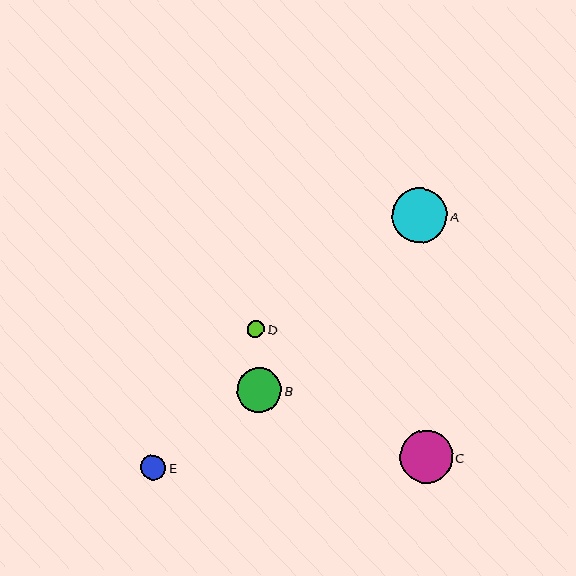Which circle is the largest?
Circle A is the largest with a size of approximately 55 pixels.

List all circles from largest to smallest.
From largest to smallest: A, C, B, E, D.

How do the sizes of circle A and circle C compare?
Circle A and circle C are approximately the same size.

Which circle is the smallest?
Circle D is the smallest with a size of approximately 17 pixels.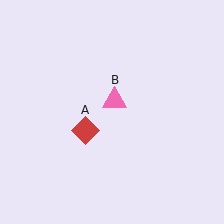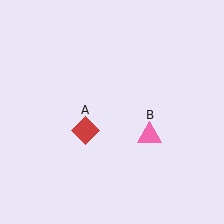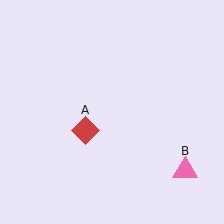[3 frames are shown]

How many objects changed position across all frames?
1 object changed position: pink triangle (object B).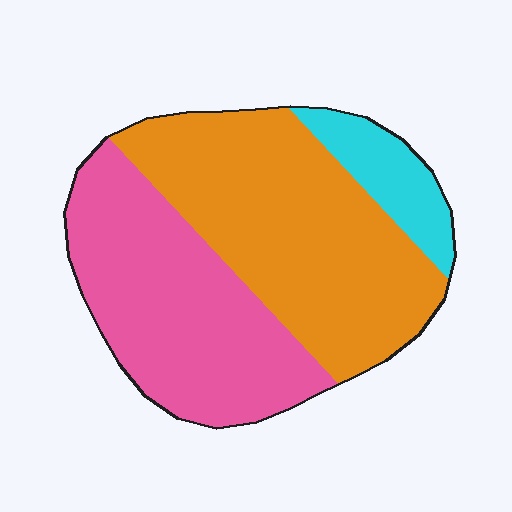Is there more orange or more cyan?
Orange.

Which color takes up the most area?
Orange, at roughly 50%.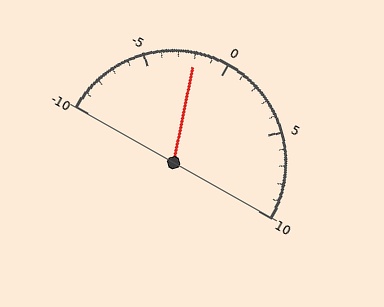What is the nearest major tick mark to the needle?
The nearest major tick mark is 0.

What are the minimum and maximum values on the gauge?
The gauge ranges from -10 to 10.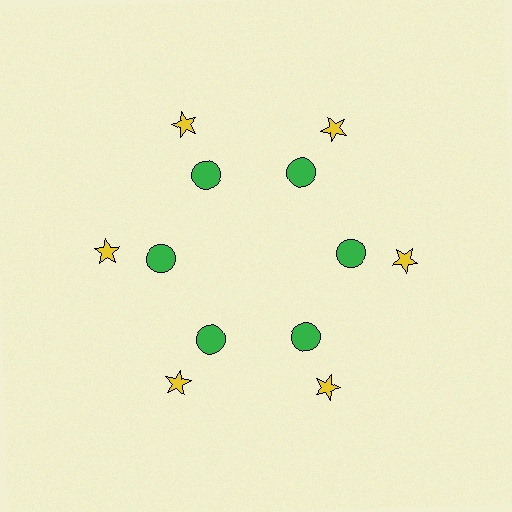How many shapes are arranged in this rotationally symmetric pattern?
There are 12 shapes, arranged in 6 groups of 2.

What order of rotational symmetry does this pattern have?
This pattern has 6-fold rotational symmetry.